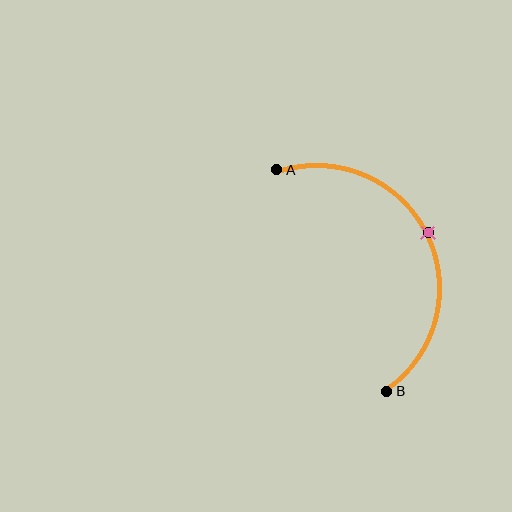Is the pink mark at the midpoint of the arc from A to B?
Yes. The pink mark lies on the arc at equal arc-length from both A and B — it is the arc midpoint.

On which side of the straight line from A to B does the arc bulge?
The arc bulges to the right of the straight line connecting A and B.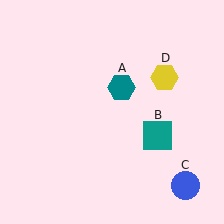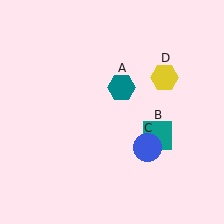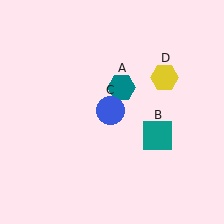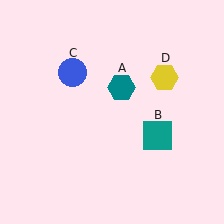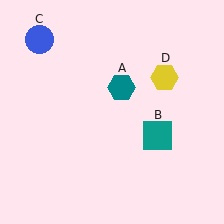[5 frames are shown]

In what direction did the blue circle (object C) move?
The blue circle (object C) moved up and to the left.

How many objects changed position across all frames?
1 object changed position: blue circle (object C).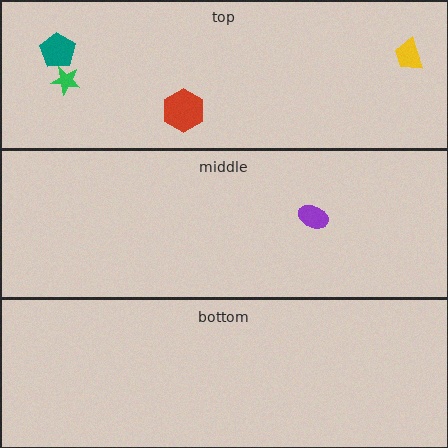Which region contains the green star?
The top region.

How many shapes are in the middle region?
1.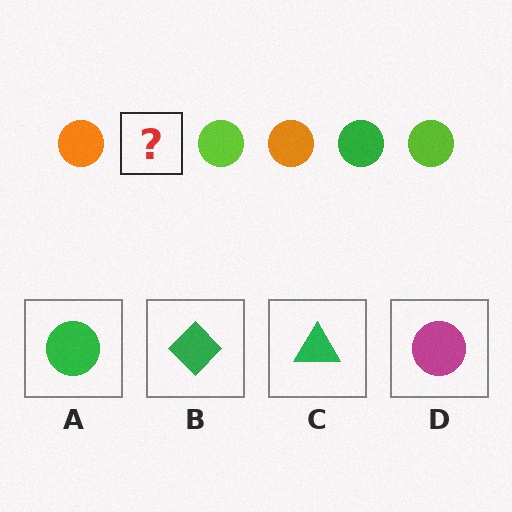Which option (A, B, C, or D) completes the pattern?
A.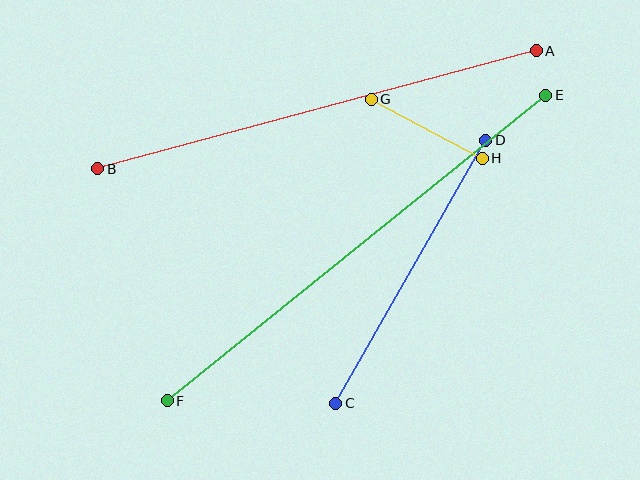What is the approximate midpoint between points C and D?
The midpoint is at approximately (411, 272) pixels.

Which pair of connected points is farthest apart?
Points E and F are farthest apart.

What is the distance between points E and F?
The distance is approximately 486 pixels.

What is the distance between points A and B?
The distance is approximately 454 pixels.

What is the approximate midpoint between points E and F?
The midpoint is at approximately (357, 248) pixels.